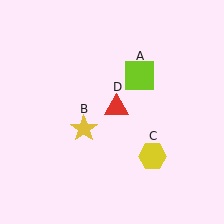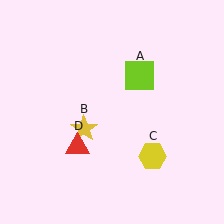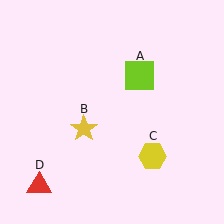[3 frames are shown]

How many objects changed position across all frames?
1 object changed position: red triangle (object D).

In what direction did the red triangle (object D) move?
The red triangle (object D) moved down and to the left.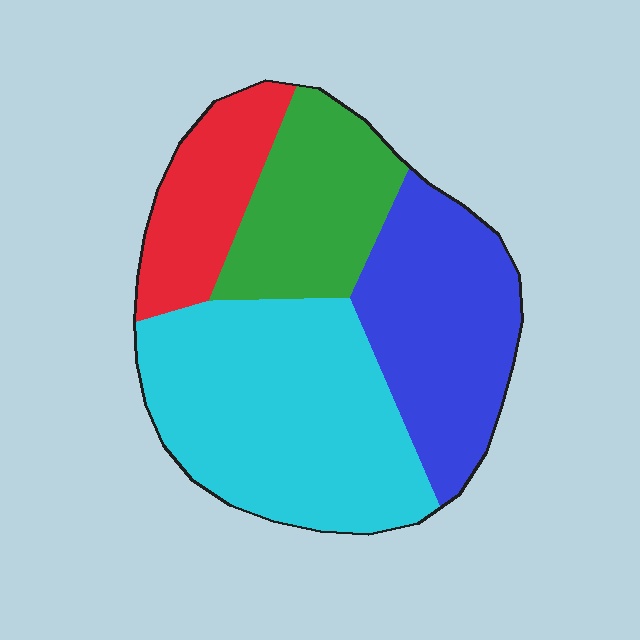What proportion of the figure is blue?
Blue covers 26% of the figure.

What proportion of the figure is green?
Green takes up between a sixth and a third of the figure.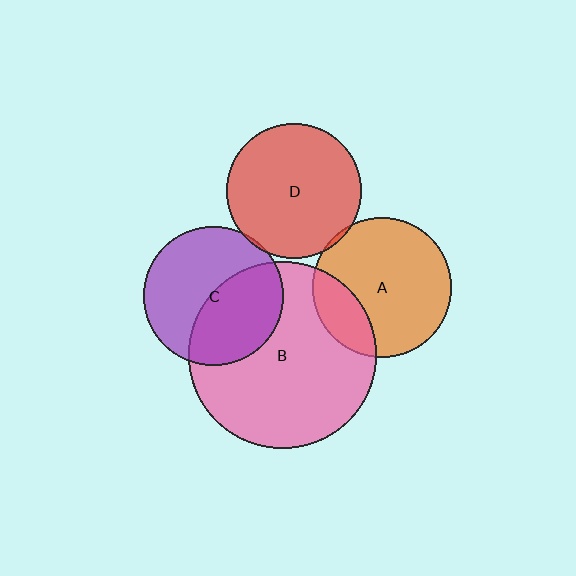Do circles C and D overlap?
Yes.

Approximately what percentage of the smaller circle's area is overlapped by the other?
Approximately 5%.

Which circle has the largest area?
Circle B (pink).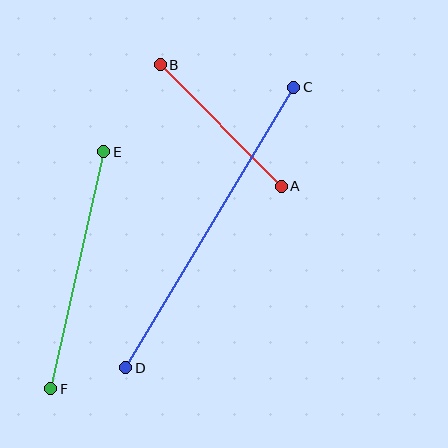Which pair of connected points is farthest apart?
Points C and D are farthest apart.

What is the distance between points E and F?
The distance is approximately 243 pixels.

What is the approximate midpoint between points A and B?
The midpoint is at approximately (221, 125) pixels.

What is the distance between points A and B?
The distance is approximately 171 pixels.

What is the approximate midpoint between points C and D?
The midpoint is at approximately (210, 227) pixels.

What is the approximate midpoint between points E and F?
The midpoint is at approximately (77, 270) pixels.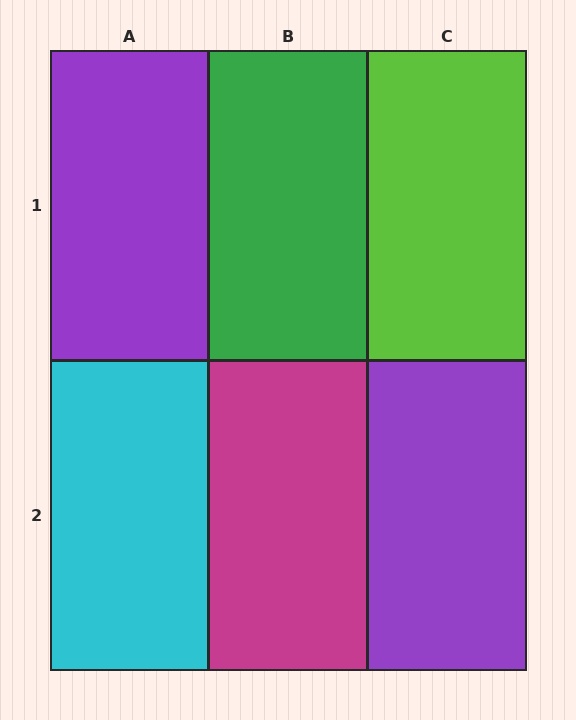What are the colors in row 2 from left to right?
Cyan, magenta, purple.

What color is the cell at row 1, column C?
Lime.